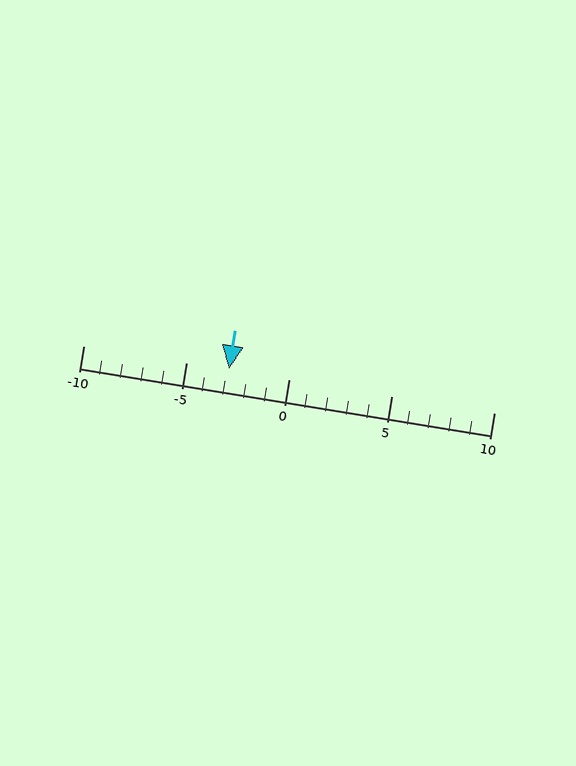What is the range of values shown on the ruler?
The ruler shows values from -10 to 10.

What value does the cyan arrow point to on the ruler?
The cyan arrow points to approximately -3.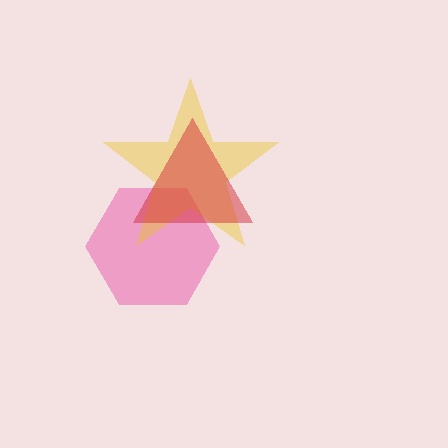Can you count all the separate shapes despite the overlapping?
Yes, there are 3 separate shapes.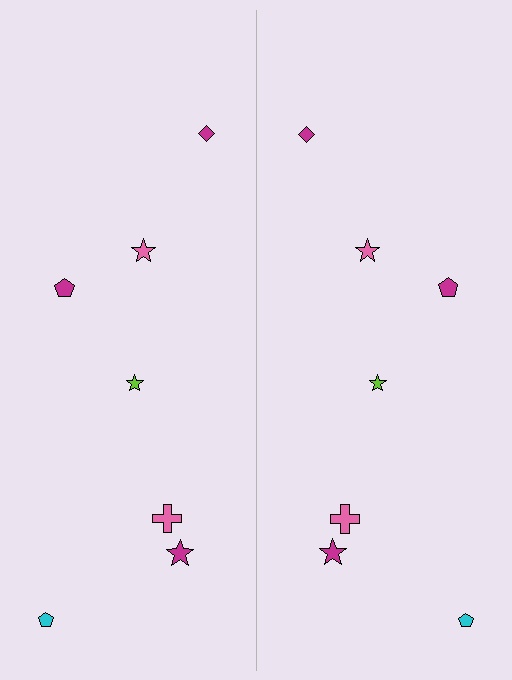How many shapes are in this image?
There are 14 shapes in this image.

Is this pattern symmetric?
Yes, this pattern has bilateral (reflection) symmetry.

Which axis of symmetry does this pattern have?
The pattern has a vertical axis of symmetry running through the center of the image.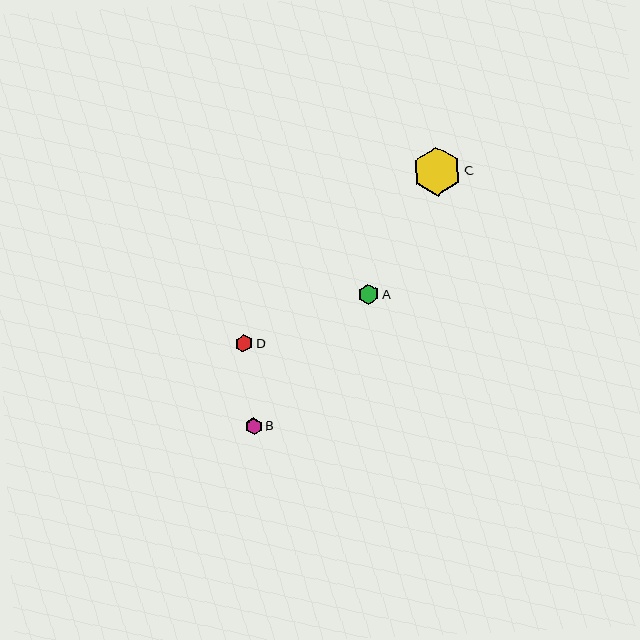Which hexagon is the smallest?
Hexagon B is the smallest with a size of approximately 17 pixels.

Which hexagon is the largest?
Hexagon C is the largest with a size of approximately 49 pixels.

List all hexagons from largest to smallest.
From largest to smallest: C, A, D, B.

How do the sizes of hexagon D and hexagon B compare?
Hexagon D and hexagon B are approximately the same size.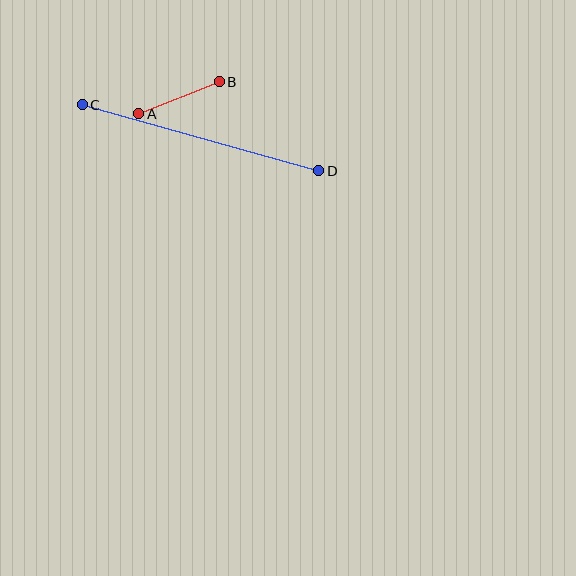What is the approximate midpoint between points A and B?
The midpoint is at approximately (179, 98) pixels.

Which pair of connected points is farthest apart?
Points C and D are farthest apart.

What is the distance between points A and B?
The distance is approximately 87 pixels.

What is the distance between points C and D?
The distance is approximately 246 pixels.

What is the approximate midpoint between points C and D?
The midpoint is at approximately (200, 138) pixels.